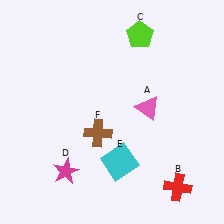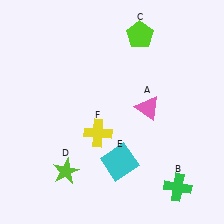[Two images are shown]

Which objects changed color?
B changed from red to green. D changed from magenta to lime. F changed from brown to yellow.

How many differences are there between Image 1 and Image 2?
There are 3 differences between the two images.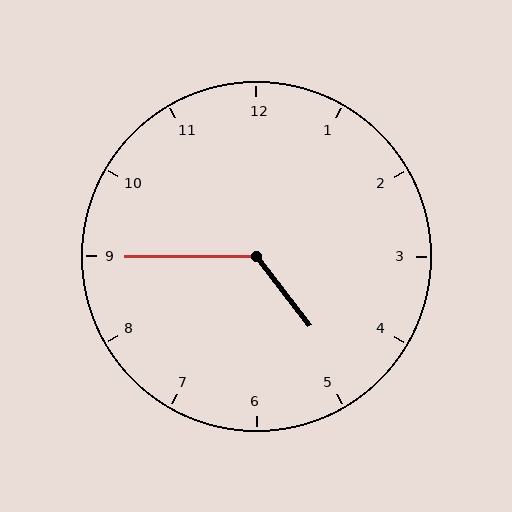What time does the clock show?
4:45.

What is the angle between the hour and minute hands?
Approximately 128 degrees.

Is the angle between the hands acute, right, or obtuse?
It is obtuse.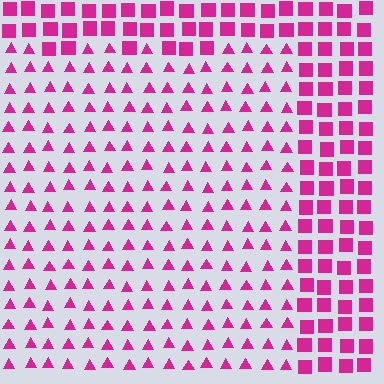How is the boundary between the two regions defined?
The boundary is defined by a change in element shape: triangles inside vs. squares outside. All elements share the same color and spacing.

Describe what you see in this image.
The image is filled with small magenta elements arranged in a uniform grid. A rectangle-shaped region contains triangles, while the surrounding area contains squares. The boundary is defined purely by the change in element shape.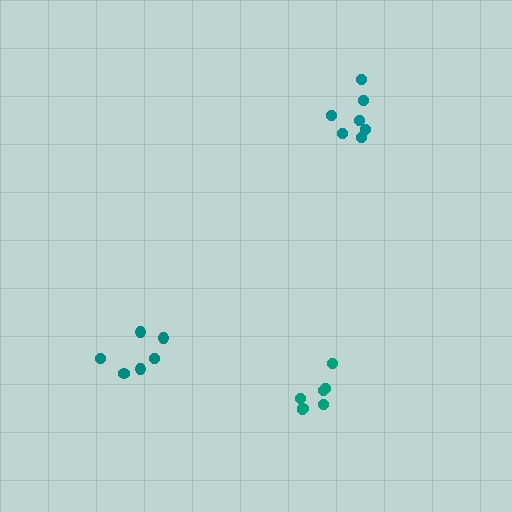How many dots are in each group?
Group 1: 7 dots, Group 2: 7 dots, Group 3: 6 dots (20 total).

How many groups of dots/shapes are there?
There are 3 groups.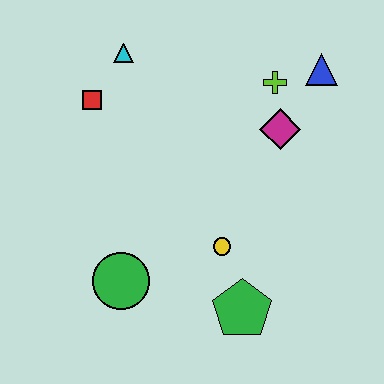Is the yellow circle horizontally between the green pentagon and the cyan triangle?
Yes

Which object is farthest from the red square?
The green pentagon is farthest from the red square.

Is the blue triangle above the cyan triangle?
No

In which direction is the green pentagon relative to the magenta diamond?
The green pentagon is below the magenta diamond.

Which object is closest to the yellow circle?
The green pentagon is closest to the yellow circle.